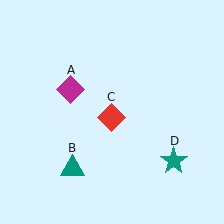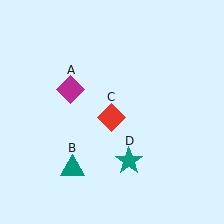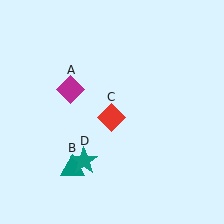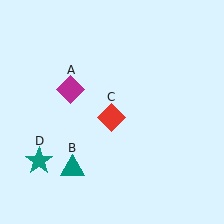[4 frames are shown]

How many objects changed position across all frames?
1 object changed position: teal star (object D).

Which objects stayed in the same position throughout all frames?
Magenta diamond (object A) and teal triangle (object B) and red diamond (object C) remained stationary.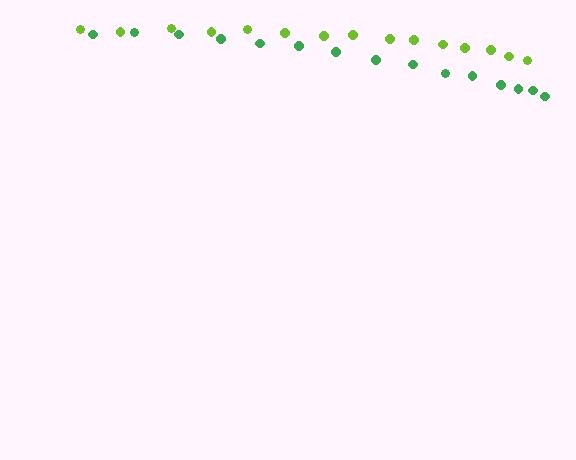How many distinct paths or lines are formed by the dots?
There are 2 distinct paths.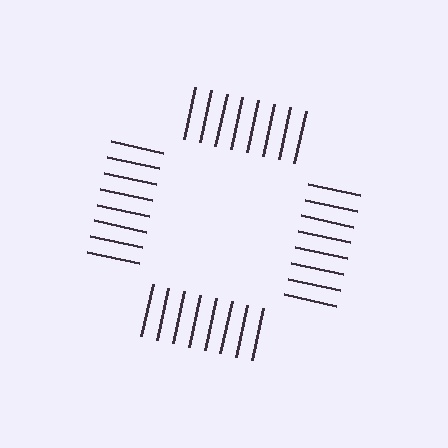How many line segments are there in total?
32 — 8 along each of the 4 edges.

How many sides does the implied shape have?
4 sides — the line-ends trace a square.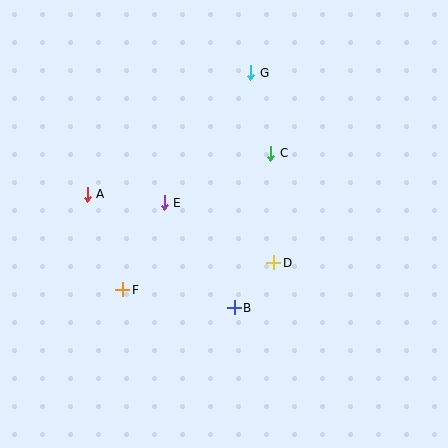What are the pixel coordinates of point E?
Point E is at (164, 203).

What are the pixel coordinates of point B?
Point B is at (234, 308).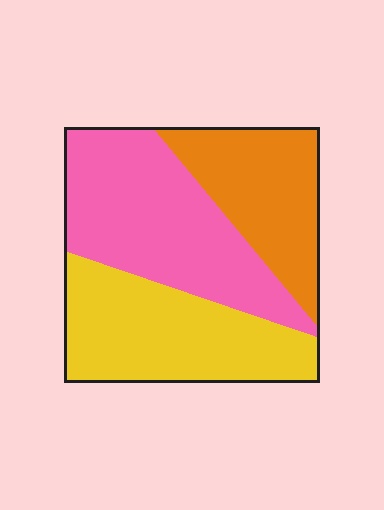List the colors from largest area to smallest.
From largest to smallest: pink, yellow, orange.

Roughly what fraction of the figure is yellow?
Yellow takes up about one third (1/3) of the figure.